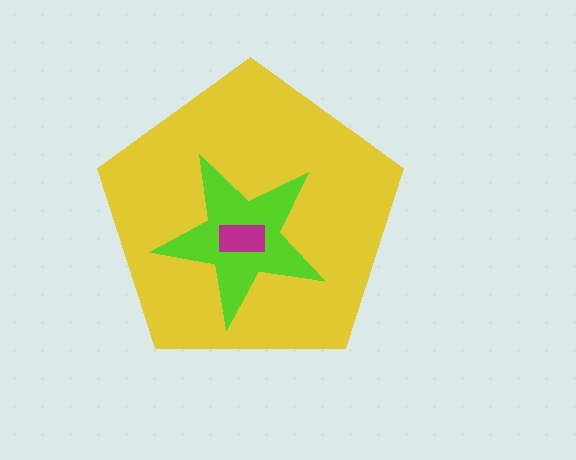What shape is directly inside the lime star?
The magenta rectangle.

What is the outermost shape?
The yellow pentagon.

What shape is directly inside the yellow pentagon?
The lime star.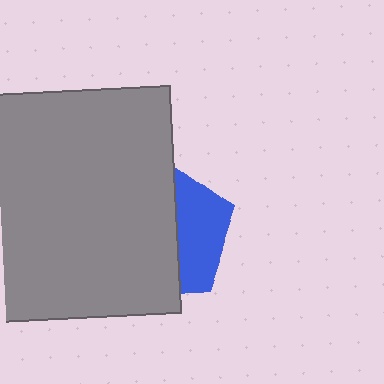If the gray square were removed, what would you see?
You would see the complete blue pentagon.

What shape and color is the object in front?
The object in front is a gray square.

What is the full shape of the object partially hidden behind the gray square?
The partially hidden object is a blue pentagon.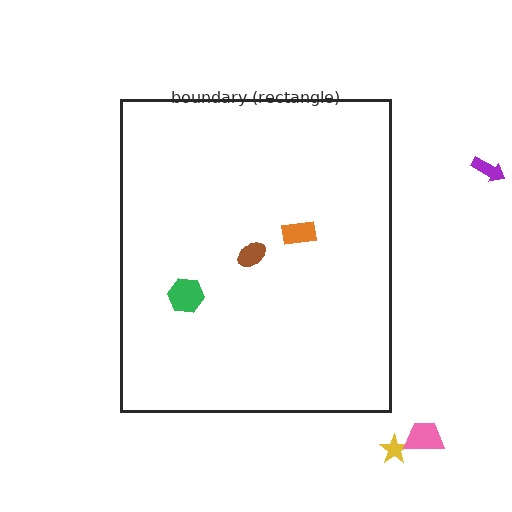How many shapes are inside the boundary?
3 inside, 3 outside.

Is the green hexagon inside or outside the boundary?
Inside.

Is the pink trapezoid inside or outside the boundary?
Outside.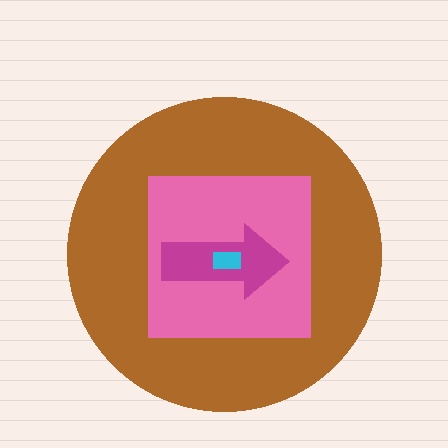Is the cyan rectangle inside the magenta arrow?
Yes.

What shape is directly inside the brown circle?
The pink square.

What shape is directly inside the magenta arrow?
The cyan rectangle.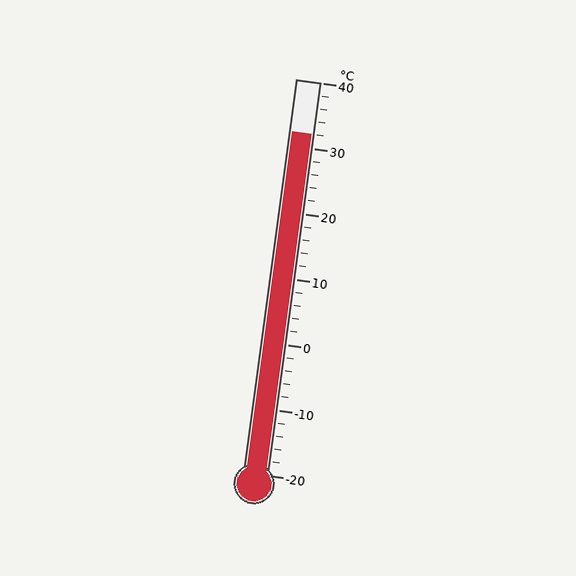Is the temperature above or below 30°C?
The temperature is above 30°C.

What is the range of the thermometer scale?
The thermometer scale ranges from -20°C to 40°C.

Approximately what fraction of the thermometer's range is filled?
The thermometer is filled to approximately 85% of its range.